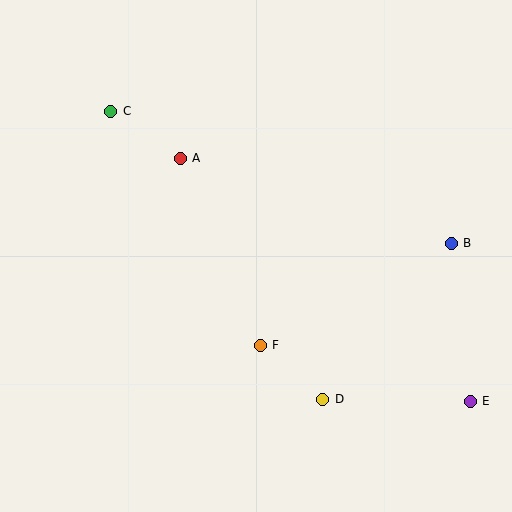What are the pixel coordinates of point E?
Point E is at (470, 401).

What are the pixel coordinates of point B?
Point B is at (451, 243).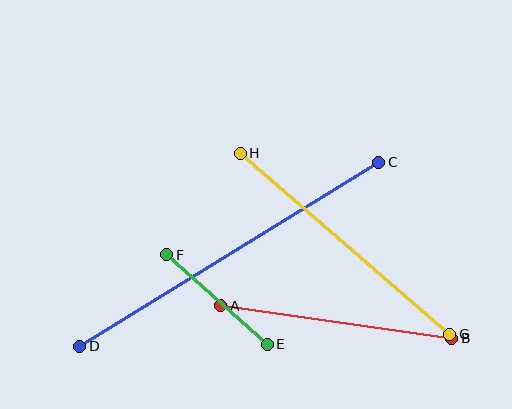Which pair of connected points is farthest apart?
Points C and D are farthest apart.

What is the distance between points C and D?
The distance is approximately 351 pixels.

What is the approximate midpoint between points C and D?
The midpoint is at approximately (229, 254) pixels.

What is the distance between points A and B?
The distance is approximately 233 pixels.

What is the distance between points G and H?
The distance is approximately 277 pixels.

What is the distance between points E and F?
The distance is approximately 135 pixels.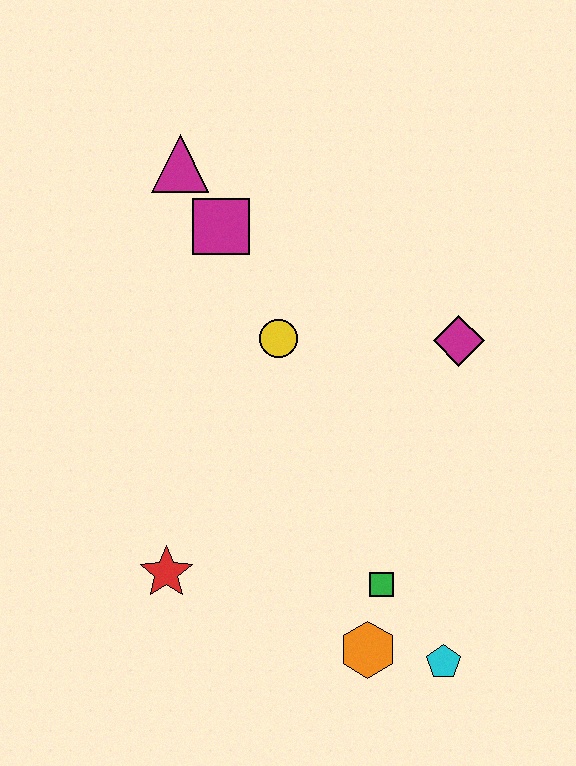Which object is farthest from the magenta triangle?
The cyan pentagon is farthest from the magenta triangle.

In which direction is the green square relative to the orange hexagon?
The green square is above the orange hexagon.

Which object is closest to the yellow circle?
The magenta square is closest to the yellow circle.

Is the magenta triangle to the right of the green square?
No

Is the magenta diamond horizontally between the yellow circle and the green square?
No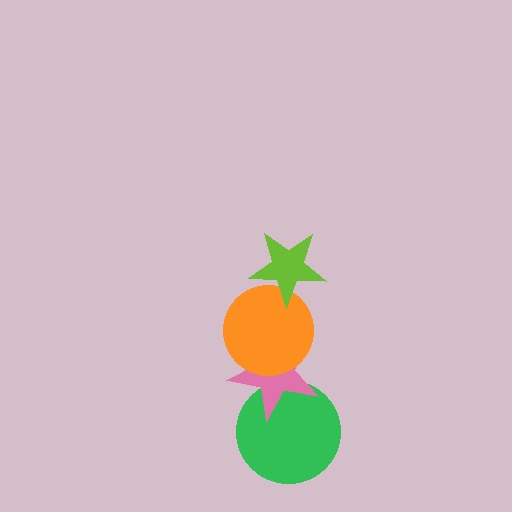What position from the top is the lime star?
The lime star is 1st from the top.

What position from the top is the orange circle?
The orange circle is 2nd from the top.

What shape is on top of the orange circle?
The lime star is on top of the orange circle.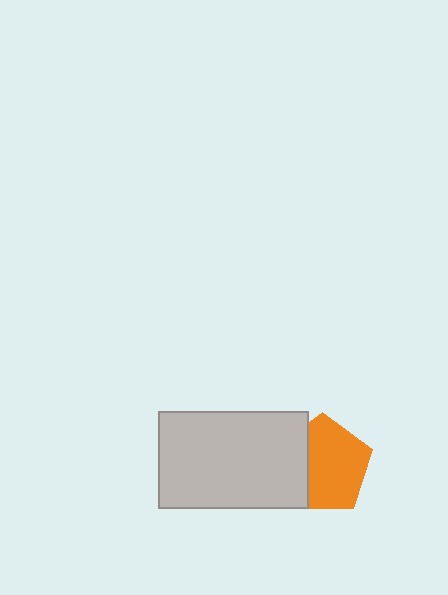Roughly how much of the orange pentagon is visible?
Most of it is visible (roughly 68%).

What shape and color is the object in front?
The object in front is a light gray rectangle.